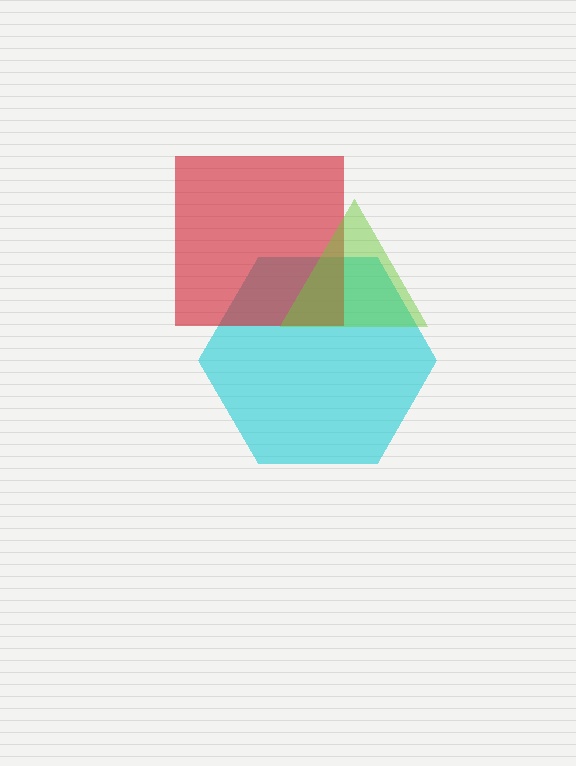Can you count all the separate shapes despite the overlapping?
Yes, there are 3 separate shapes.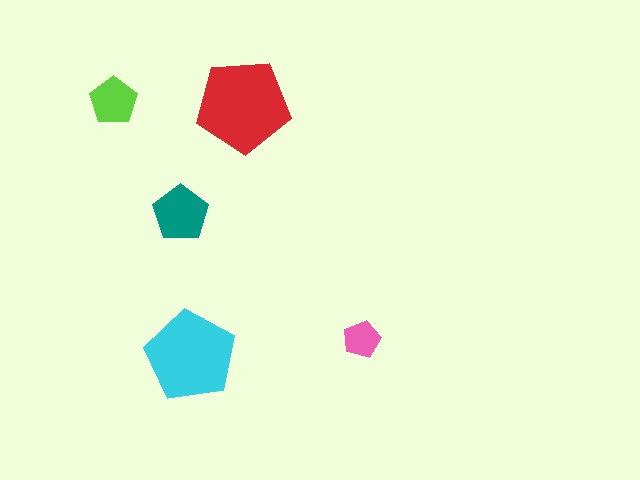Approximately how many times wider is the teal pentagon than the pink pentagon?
About 1.5 times wider.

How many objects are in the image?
There are 5 objects in the image.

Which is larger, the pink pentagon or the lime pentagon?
The lime one.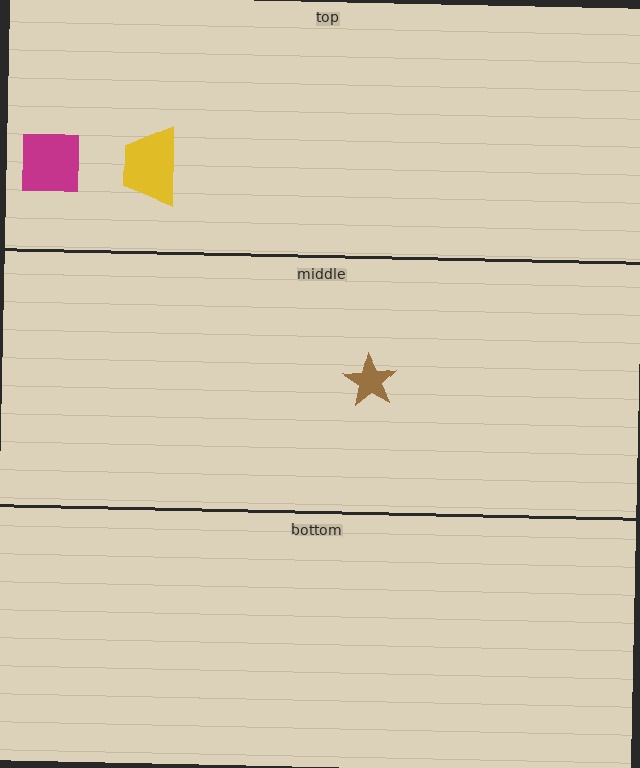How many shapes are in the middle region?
1.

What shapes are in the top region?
The magenta square, the yellow trapezoid.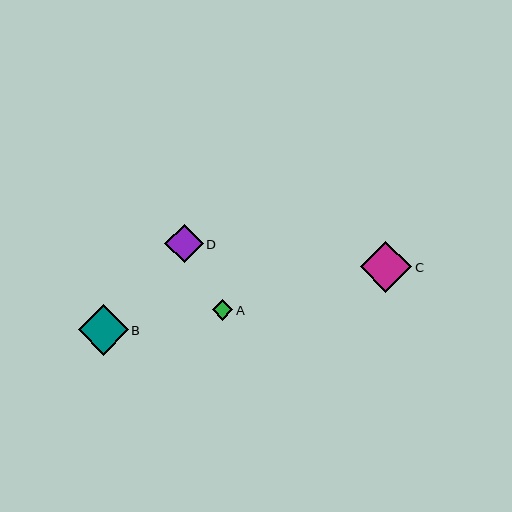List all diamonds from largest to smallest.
From largest to smallest: C, B, D, A.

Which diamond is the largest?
Diamond C is the largest with a size of approximately 51 pixels.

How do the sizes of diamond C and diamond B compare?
Diamond C and diamond B are approximately the same size.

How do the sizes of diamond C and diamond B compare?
Diamond C and diamond B are approximately the same size.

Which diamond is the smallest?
Diamond A is the smallest with a size of approximately 21 pixels.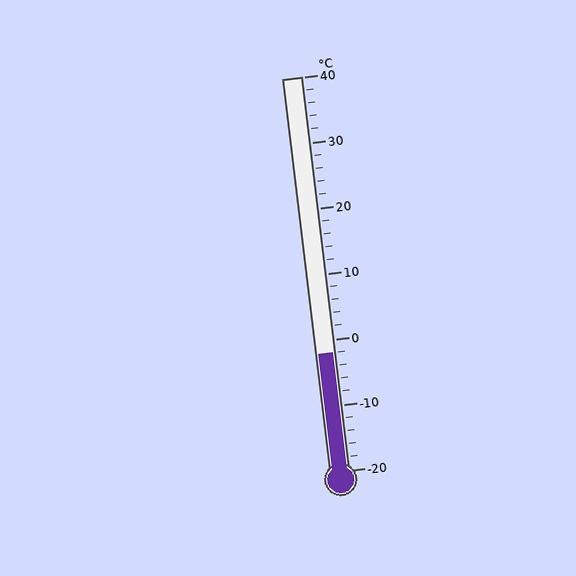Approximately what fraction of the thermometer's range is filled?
The thermometer is filled to approximately 30% of its range.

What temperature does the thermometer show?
The thermometer shows approximately -2°C.